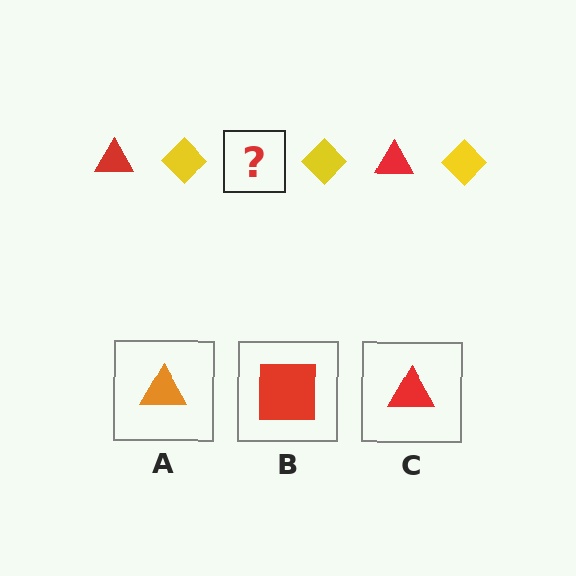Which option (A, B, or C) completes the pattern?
C.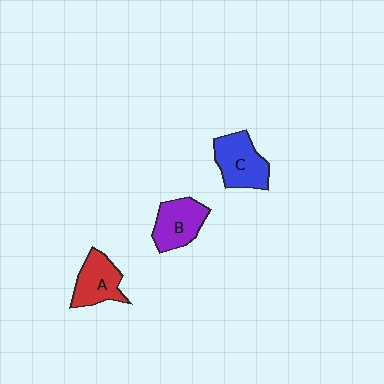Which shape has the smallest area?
Shape A (red).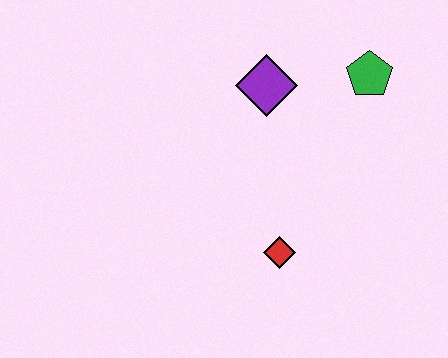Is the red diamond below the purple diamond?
Yes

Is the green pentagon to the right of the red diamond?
Yes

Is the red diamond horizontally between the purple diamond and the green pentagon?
Yes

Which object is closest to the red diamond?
The purple diamond is closest to the red diamond.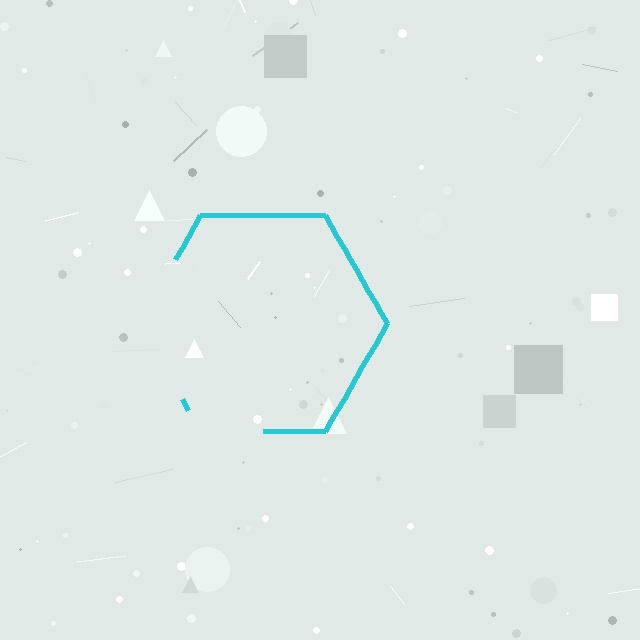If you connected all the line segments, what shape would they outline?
They would outline a hexagon.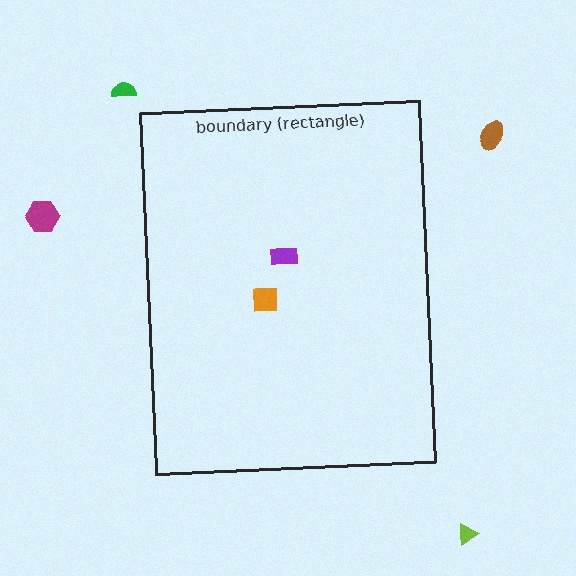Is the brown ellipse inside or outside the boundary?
Outside.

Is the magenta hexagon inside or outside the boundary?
Outside.